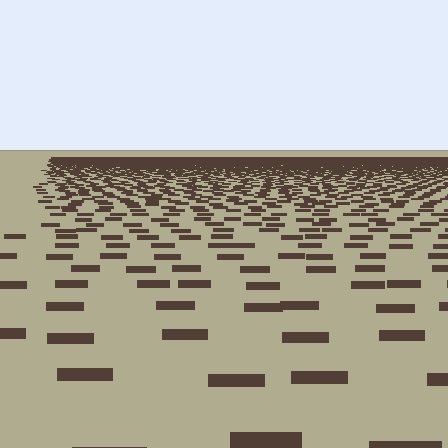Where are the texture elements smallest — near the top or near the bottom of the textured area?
Near the top.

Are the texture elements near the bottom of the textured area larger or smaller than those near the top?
Larger. Near the bottom, elements are closer to the viewer and appear at a bigger on-screen size.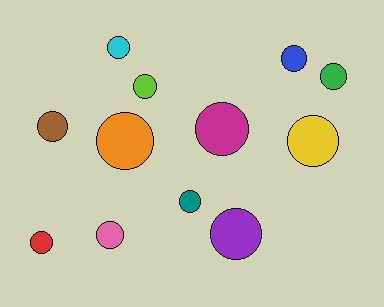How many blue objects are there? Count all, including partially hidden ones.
There is 1 blue object.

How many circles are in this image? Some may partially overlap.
There are 12 circles.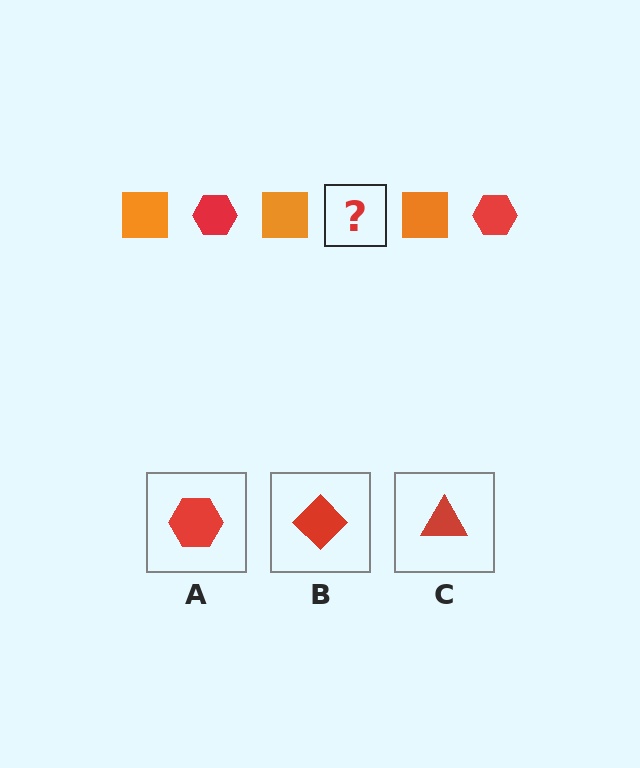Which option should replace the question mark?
Option A.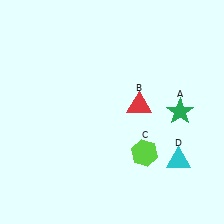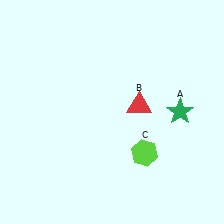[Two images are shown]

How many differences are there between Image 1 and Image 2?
There is 1 difference between the two images.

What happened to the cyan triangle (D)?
The cyan triangle (D) was removed in Image 2. It was in the bottom-right area of Image 1.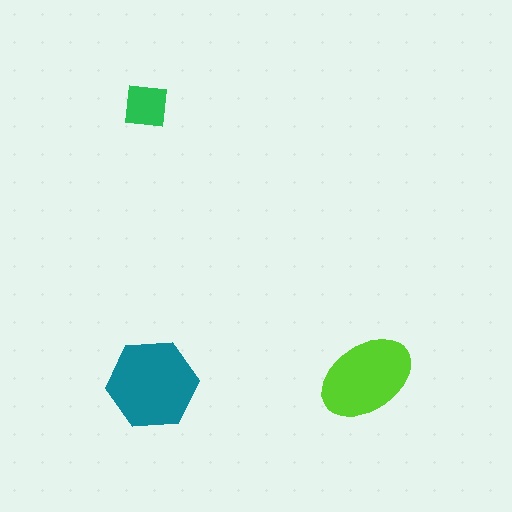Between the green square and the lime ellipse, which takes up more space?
The lime ellipse.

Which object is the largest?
The teal hexagon.